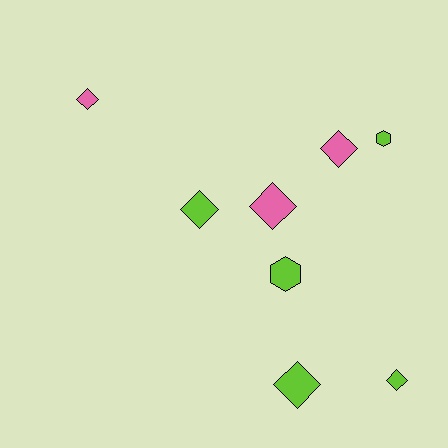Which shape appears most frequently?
Diamond, with 6 objects.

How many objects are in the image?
There are 8 objects.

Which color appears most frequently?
Lime, with 5 objects.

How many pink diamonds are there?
There are 3 pink diamonds.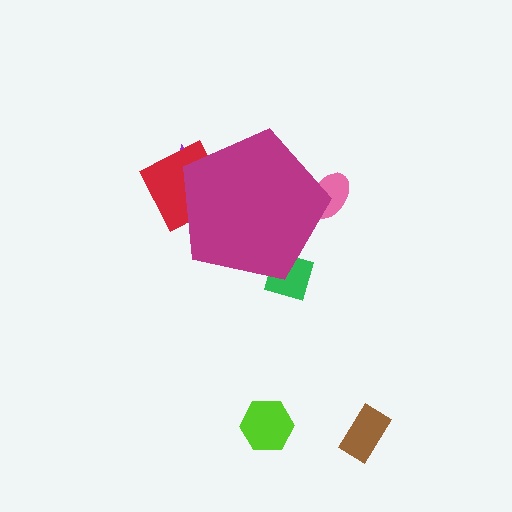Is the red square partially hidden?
Yes, the red square is partially hidden behind the magenta pentagon.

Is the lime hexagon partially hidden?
No, the lime hexagon is fully visible.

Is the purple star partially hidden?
Yes, the purple star is partially hidden behind the magenta pentagon.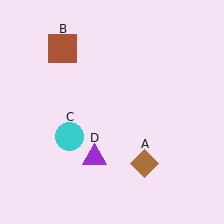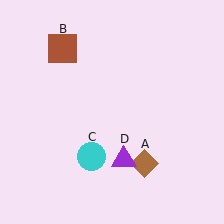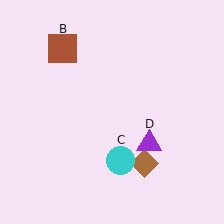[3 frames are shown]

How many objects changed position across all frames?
2 objects changed position: cyan circle (object C), purple triangle (object D).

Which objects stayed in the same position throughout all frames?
Brown diamond (object A) and brown square (object B) remained stationary.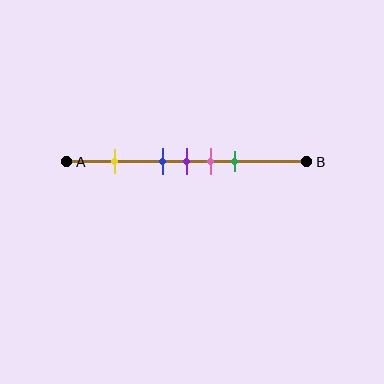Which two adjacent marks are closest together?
The blue and purple marks are the closest adjacent pair.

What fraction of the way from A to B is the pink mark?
The pink mark is approximately 60% (0.6) of the way from A to B.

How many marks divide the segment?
There are 5 marks dividing the segment.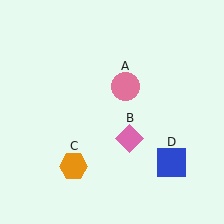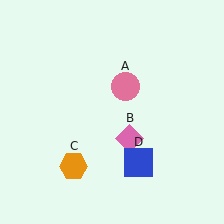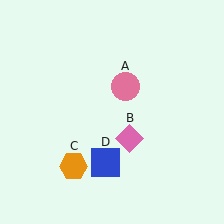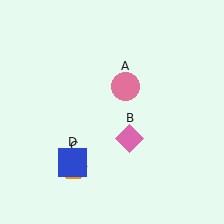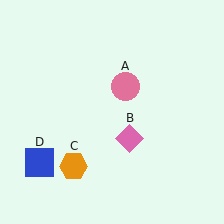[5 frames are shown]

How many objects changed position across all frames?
1 object changed position: blue square (object D).